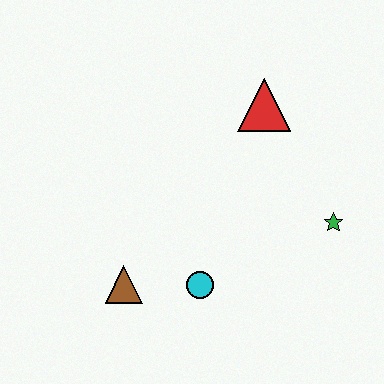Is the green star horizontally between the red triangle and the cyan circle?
No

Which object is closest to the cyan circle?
The brown triangle is closest to the cyan circle.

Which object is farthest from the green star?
The brown triangle is farthest from the green star.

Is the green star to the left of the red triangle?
No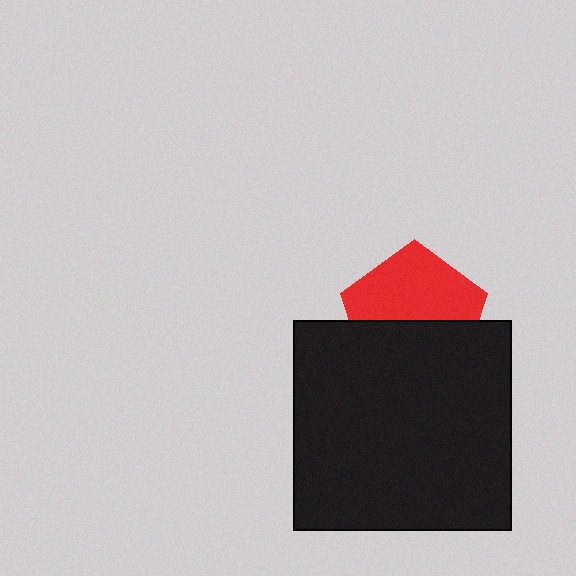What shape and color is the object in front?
The object in front is a black rectangle.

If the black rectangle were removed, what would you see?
You would see the complete red pentagon.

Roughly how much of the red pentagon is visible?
About half of it is visible (roughly 53%).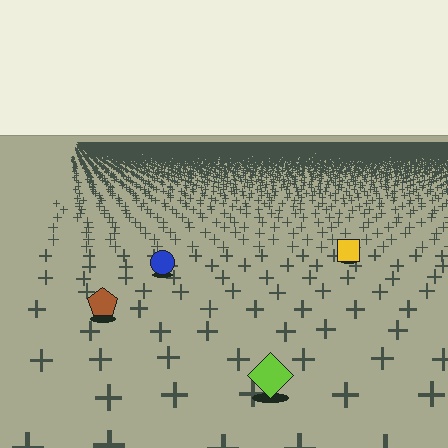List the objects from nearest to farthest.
From nearest to farthest: the lime diamond, the brown pentagon, the blue circle, the yellow square.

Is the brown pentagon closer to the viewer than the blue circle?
Yes. The brown pentagon is closer — you can tell from the texture gradient: the ground texture is coarser near it.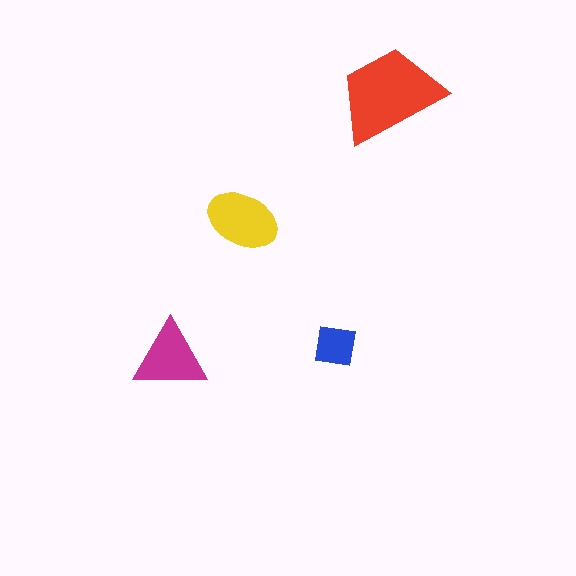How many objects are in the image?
There are 4 objects in the image.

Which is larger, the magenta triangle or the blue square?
The magenta triangle.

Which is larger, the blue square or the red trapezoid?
The red trapezoid.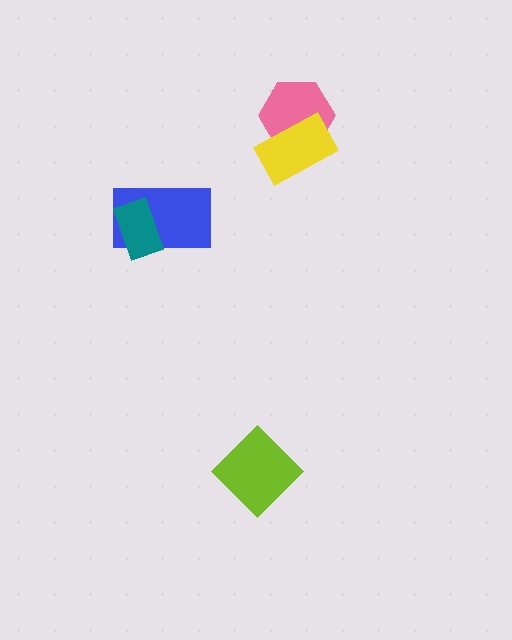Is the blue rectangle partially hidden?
Yes, it is partially covered by another shape.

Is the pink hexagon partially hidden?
Yes, it is partially covered by another shape.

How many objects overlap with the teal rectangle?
1 object overlaps with the teal rectangle.